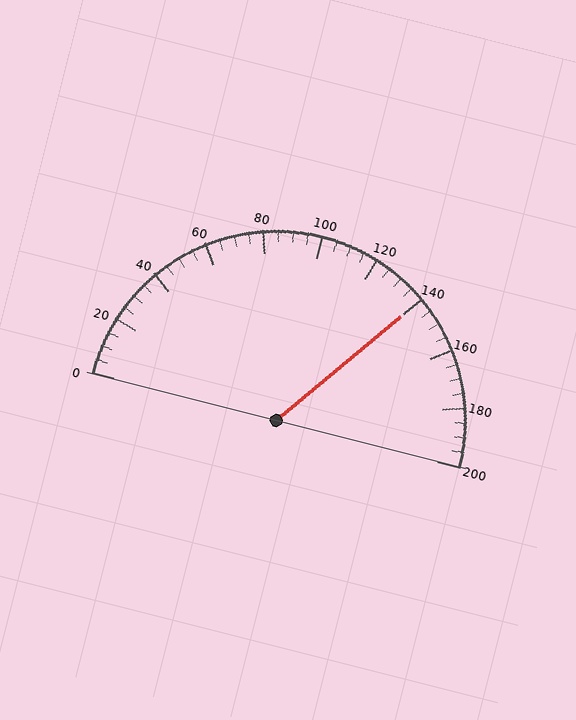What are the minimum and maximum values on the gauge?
The gauge ranges from 0 to 200.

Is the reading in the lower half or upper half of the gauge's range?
The reading is in the upper half of the range (0 to 200).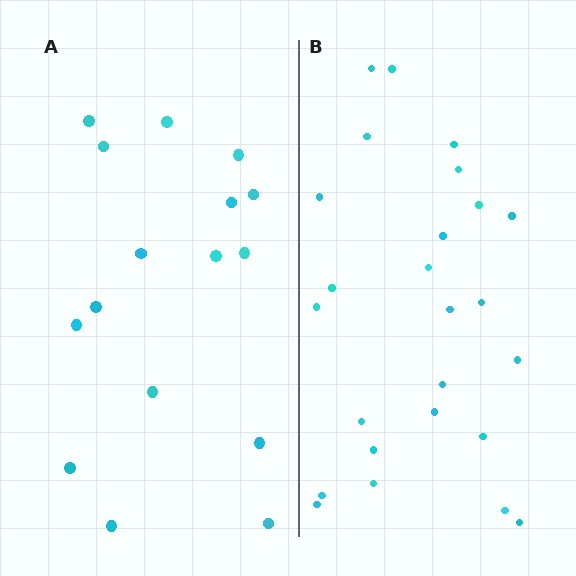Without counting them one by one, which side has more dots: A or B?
Region B (the right region) has more dots.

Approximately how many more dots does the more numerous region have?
Region B has roughly 8 or so more dots than region A.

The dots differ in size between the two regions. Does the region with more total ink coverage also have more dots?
No. Region A has more total ink coverage because its dots are larger, but region B actually contains more individual dots. Total area can be misleading — the number of items is what matters here.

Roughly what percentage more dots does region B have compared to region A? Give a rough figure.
About 55% more.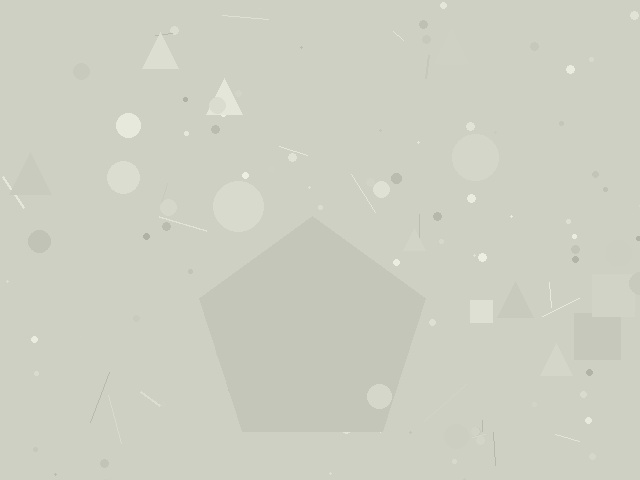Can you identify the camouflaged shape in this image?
The camouflaged shape is a pentagon.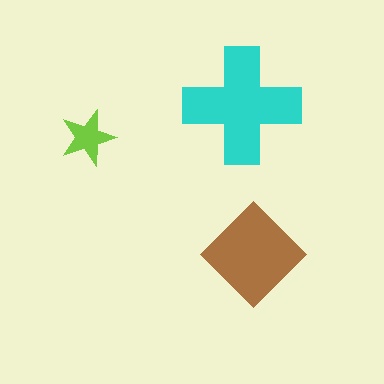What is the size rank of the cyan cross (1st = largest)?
1st.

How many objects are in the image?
There are 3 objects in the image.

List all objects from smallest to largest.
The lime star, the brown diamond, the cyan cross.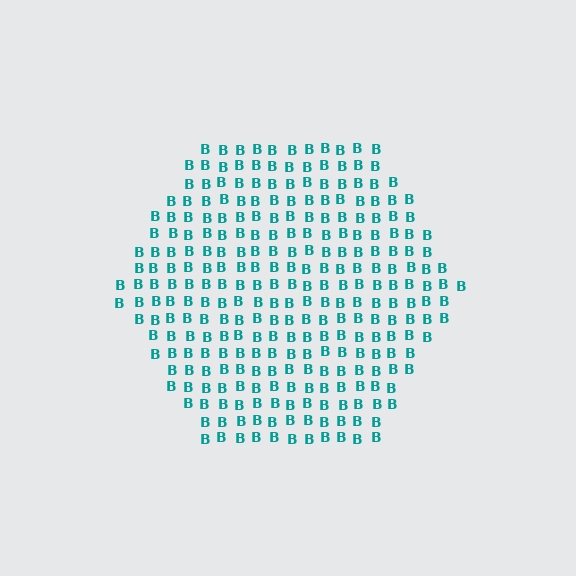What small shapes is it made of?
It is made of small letter B's.